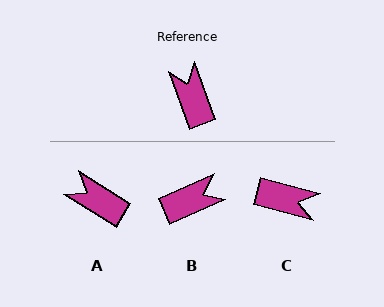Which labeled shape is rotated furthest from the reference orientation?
C, about 125 degrees away.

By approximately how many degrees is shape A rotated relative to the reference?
Approximately 38 degrees counter-clockwise.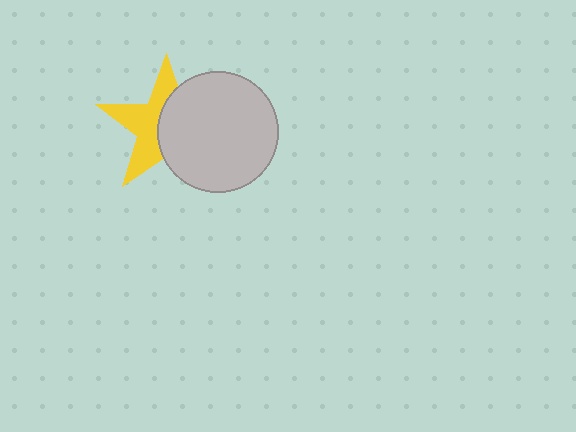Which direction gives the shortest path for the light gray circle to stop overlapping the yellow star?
Moving right gives the shortest separation.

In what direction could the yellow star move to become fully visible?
The yellow star could move left. That would shift it out from behind the light gray circle entirely.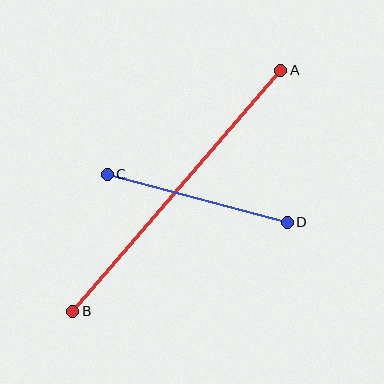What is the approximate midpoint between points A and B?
The midpoint is at approximately (177, 191) pixels.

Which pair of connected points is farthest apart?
Points A and B are farthest apart.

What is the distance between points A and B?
The distance is approximately 318 pixels.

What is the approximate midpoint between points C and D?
The midpoint is at approximately (197, 198) pixels.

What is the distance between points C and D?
The distance is approximately 186 pixels.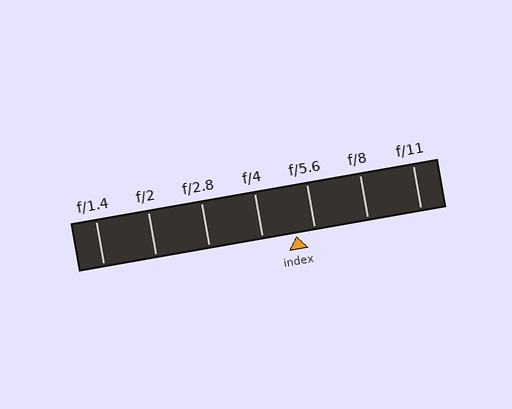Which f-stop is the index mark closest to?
The index mark is closest to f/5.6.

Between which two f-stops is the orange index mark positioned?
The index mark is between f/4 and f/5.6.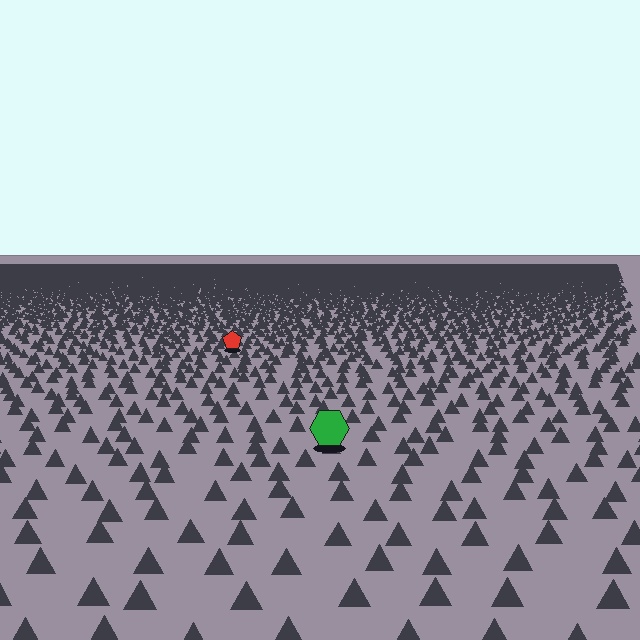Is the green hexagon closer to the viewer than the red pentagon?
Yes. The green hexagon is closer — you can tell from the texture gradient: the ground texture is coarser near it.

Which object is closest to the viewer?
The green hexagon is closest. The texture marks near it are larger and more spread out.